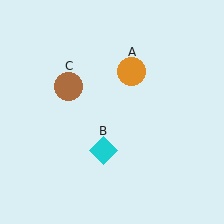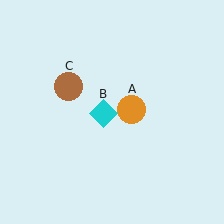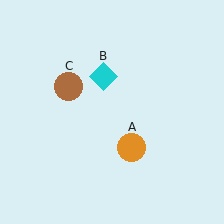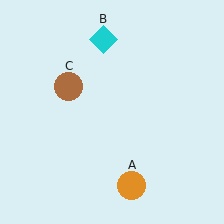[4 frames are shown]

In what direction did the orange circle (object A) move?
The orange circle (object A) moved down.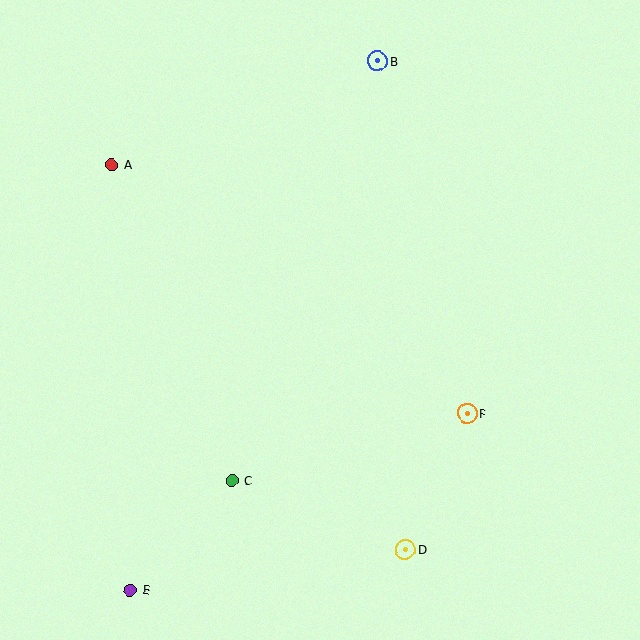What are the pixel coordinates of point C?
Point C is at (232, 480).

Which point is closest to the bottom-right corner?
Point D is closest to the bottom-right corner.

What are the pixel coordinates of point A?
Point A is at (111, 165).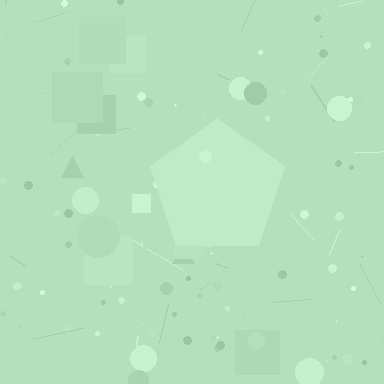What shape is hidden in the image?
A pentagon is hidden in the image.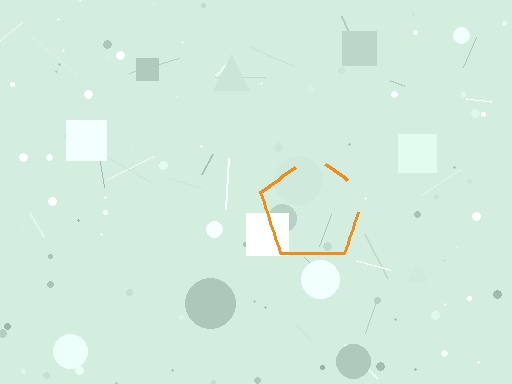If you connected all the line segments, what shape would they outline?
They would outline a pentagon.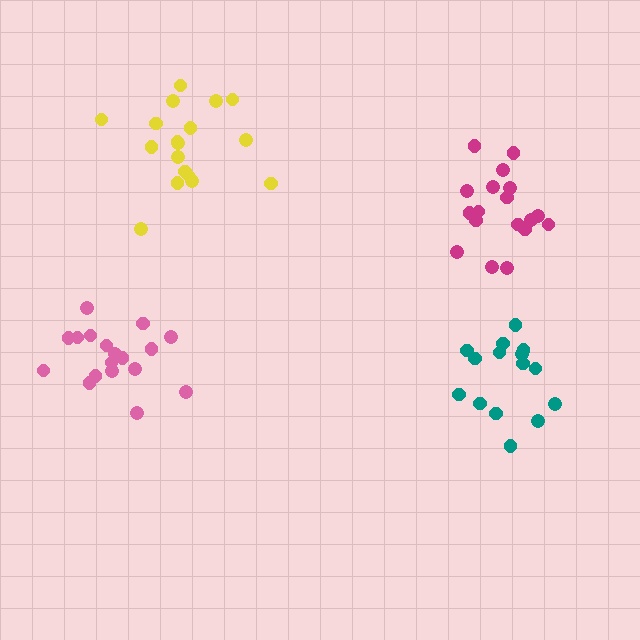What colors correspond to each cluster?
The clusters are colored: teal, yellow, pink, magenta.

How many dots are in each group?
Group 1: 15 dots, Group 2: 18 dots, Group 3: 18 dots, Group 4: 18 dots (69 total).